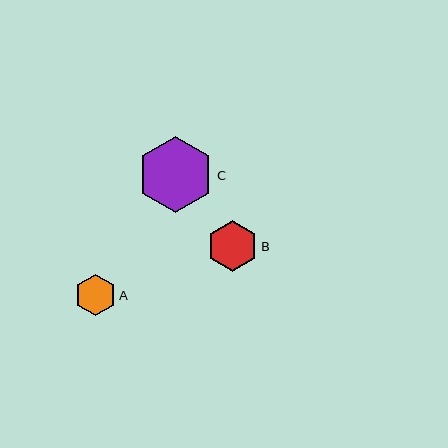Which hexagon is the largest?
Hexagon C is the largest with a size of approximately 76 pixels.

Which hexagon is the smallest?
Hexagon A is the smallest with a size of approximately 41 pixels.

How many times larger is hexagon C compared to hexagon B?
Hexagon C is approximately 1.5 times the size of hexagon B.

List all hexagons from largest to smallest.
From largest to smallest: C, B, A.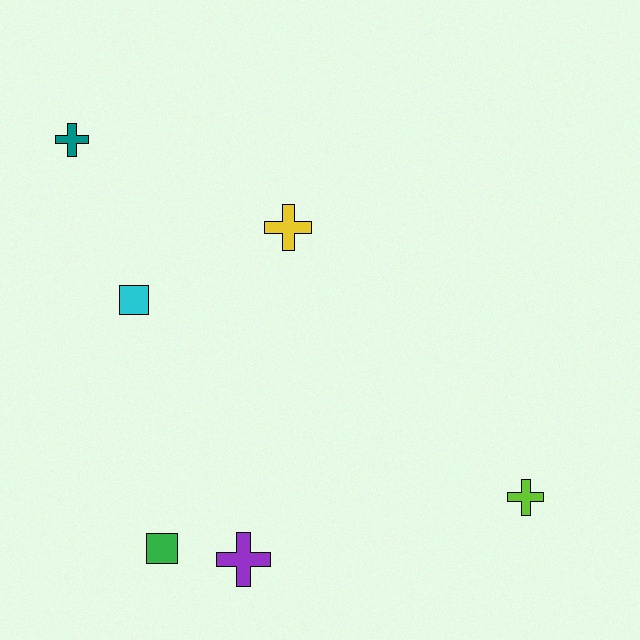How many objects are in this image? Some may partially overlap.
There are 6 objects.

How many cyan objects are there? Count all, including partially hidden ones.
There is 1 cyan object.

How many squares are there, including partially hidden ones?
There are 2 squares.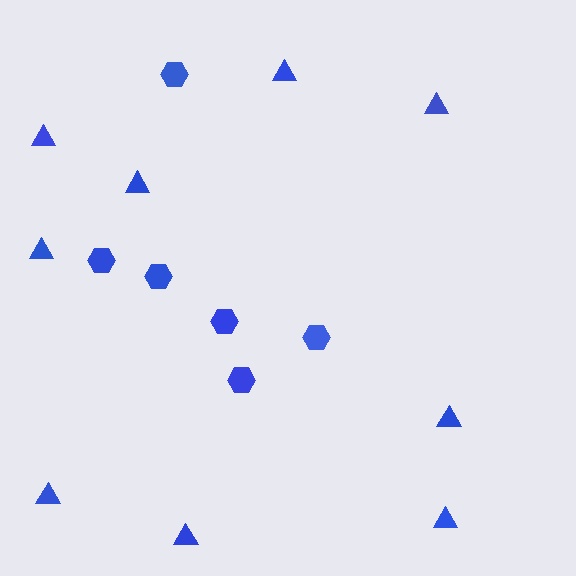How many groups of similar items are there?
There are 2 groups: one group of triangles (9) and one group of hexagons (6).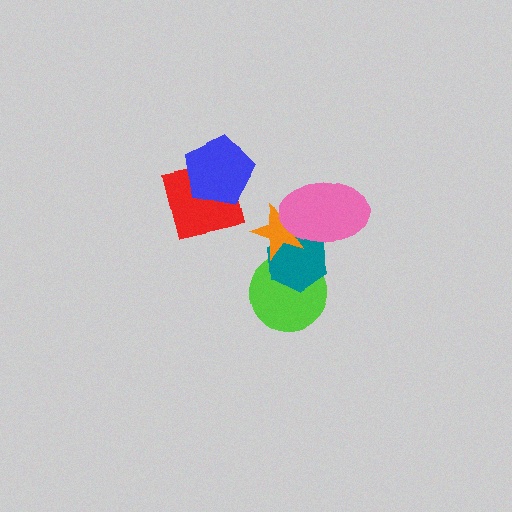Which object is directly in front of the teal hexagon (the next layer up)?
The orange star is directly in front of the teal hexagon.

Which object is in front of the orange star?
The pink ellipse is in front of the orange star.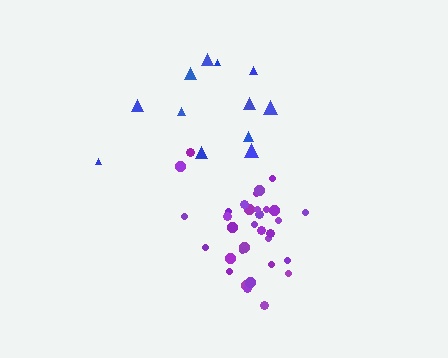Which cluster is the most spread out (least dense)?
Blue.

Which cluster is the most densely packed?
Purple.